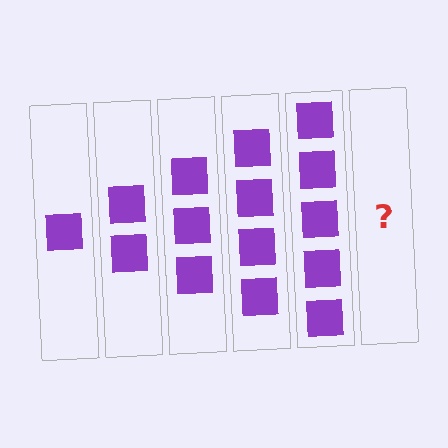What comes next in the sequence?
The next element should be 6 squares.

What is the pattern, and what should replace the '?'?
The pattern is that each step adds one more square. The '?' should be 6 squares.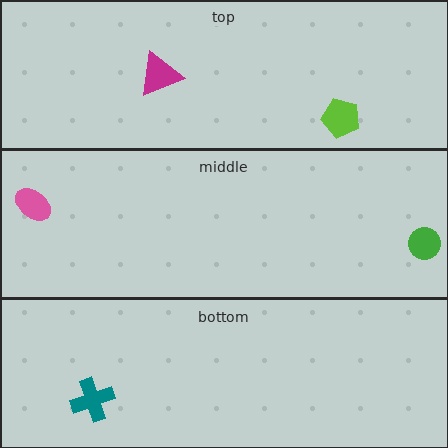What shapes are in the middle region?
The pink ellipse, the green circle.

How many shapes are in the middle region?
2.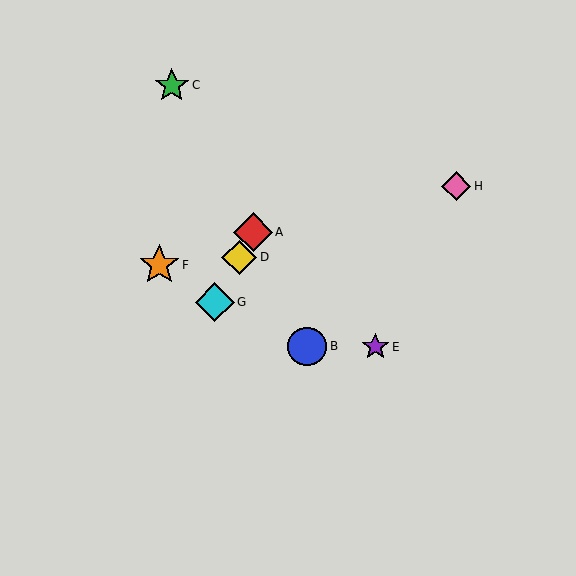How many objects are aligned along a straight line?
3 objects (A, D, G) are aligned along a straight line.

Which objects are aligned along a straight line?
Objects A, D, G are aligned along a straight line.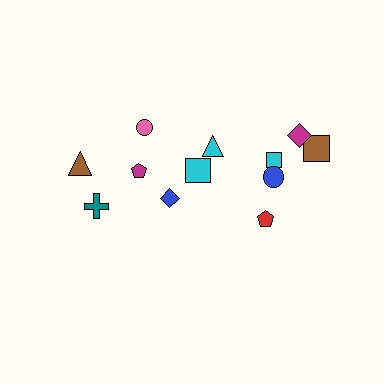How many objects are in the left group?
There are 5 objects.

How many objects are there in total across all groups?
There are 12 objects.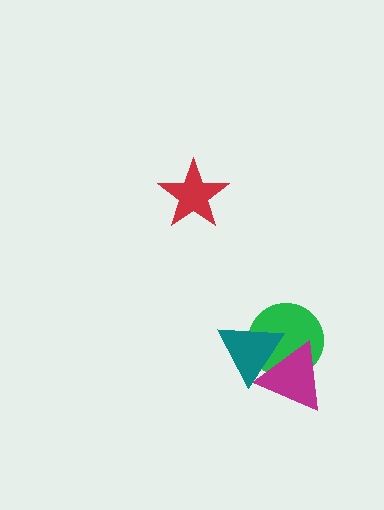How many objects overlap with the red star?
0 objects overlap with the red star.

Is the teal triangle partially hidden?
No, no other shape covers it.